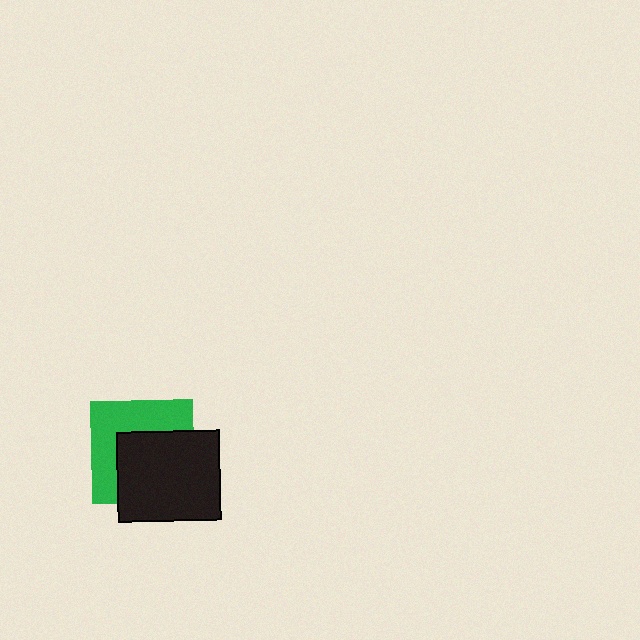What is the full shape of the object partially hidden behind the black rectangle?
The partially hidden object is a green square.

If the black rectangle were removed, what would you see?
You would see the complete green square.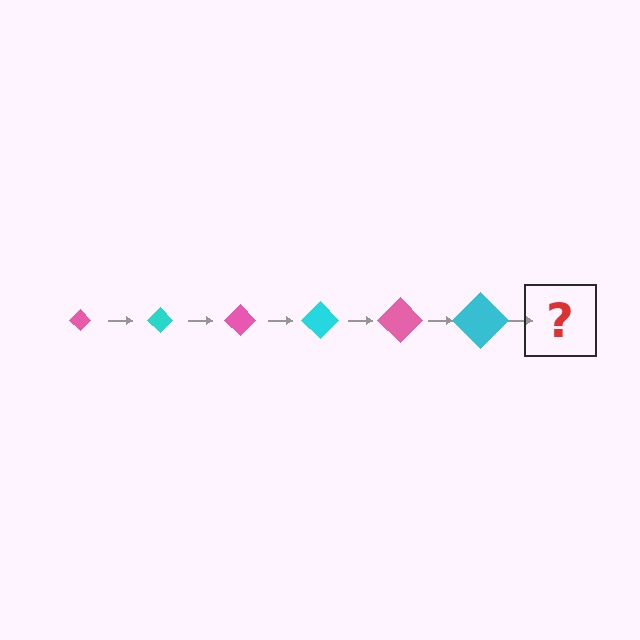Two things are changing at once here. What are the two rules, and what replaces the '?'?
The two rules are that the diamond grows larger each step and the color cycles through pink and cyan. The '?' should be a pink diamond, larger than the previous one.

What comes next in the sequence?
The next element should be a pink diamond, larger than the previous one.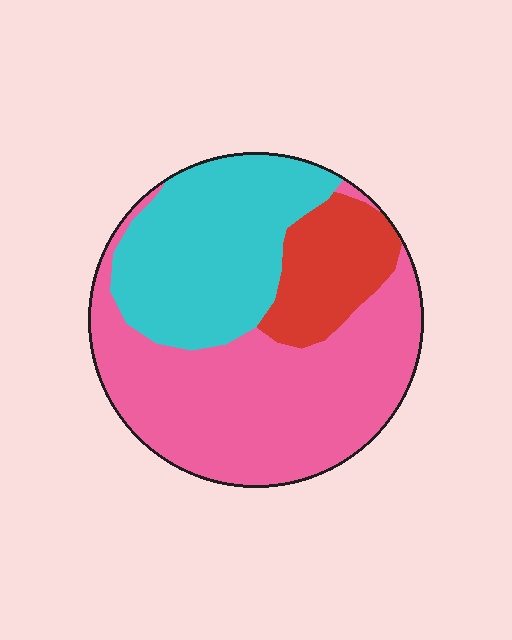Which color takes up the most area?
Pink, at roughly 50%.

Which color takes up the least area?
Red, at roughly 15%.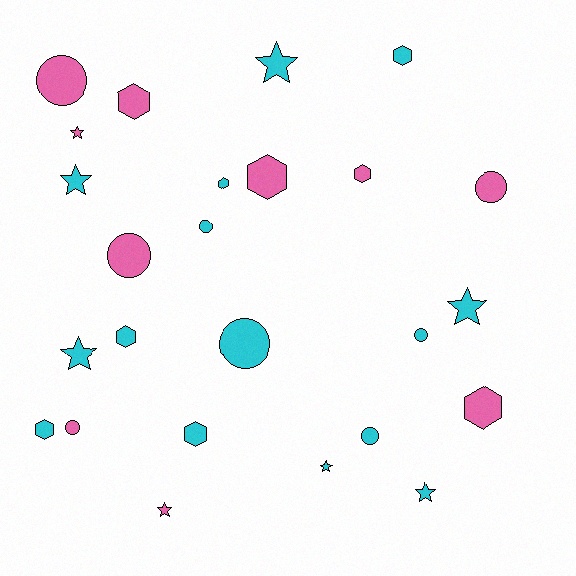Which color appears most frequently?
Cyan, with 15 objects.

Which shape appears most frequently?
Hexagon, with 9 objects.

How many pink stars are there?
There are 2 pink stars.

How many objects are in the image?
There are 25 objects.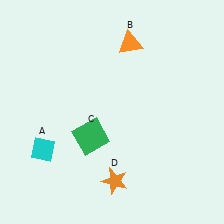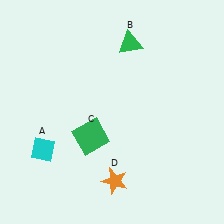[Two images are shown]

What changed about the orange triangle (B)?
In Image 1, B is orange. In Image 2, it changed to green.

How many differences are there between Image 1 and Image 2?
There is 1 difference between the two images.